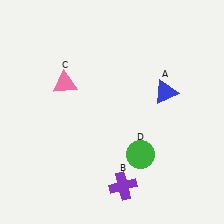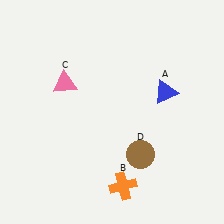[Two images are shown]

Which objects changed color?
B changed from purple to orange. D changed from green to brown.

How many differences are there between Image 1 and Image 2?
There are 2 differences between the two images.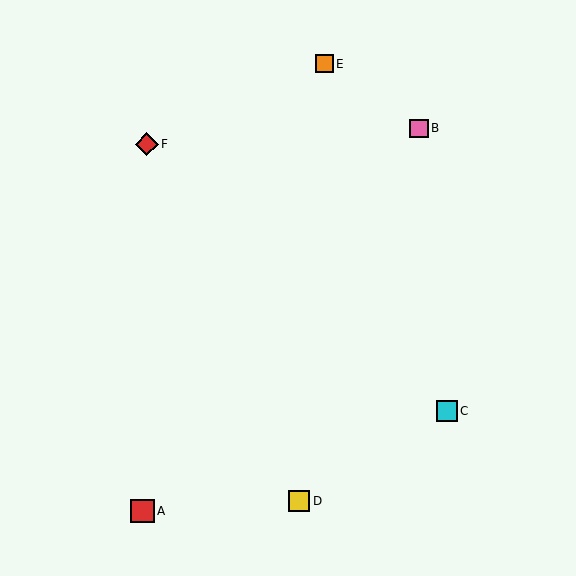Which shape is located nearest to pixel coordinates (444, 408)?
The cyan square (labeled C) at (447, 411) is nearest to that location.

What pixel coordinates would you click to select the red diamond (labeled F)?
Click at (147, 144) to select the red diamond F.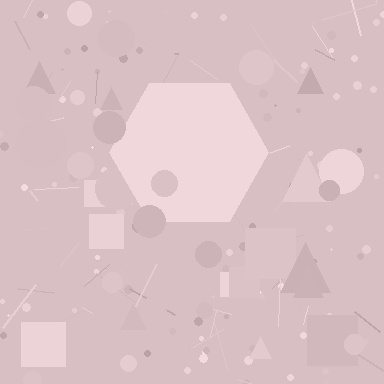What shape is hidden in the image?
A hexagon is hidden in the image.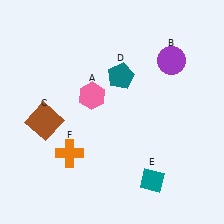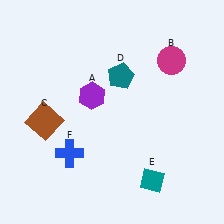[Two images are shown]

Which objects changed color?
A changed from pink to purple. B changed from purple to magenta. F changed from orange to blue.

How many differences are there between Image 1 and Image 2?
There are 3 differences between the two images.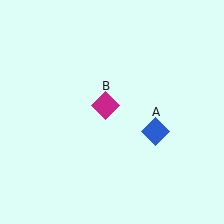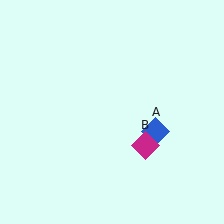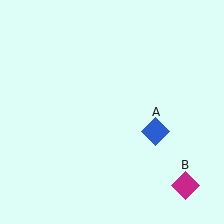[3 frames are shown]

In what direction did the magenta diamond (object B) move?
The magenta diamond (object B) moved down and to the right.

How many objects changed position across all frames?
1 object changed position: magenta diamond (object B).